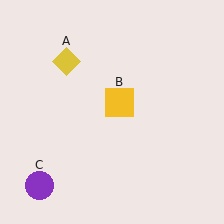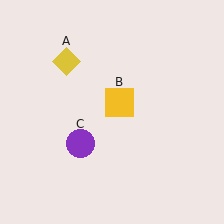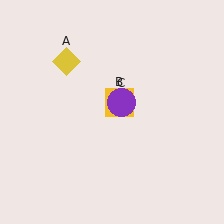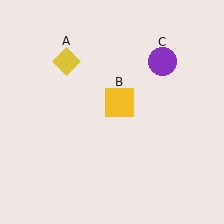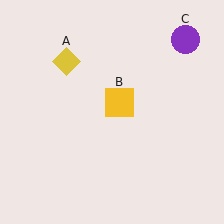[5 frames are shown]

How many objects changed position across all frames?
1 object changed position: purple circle (object C).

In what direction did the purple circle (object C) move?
The purple circle (object C) moved up and to the right.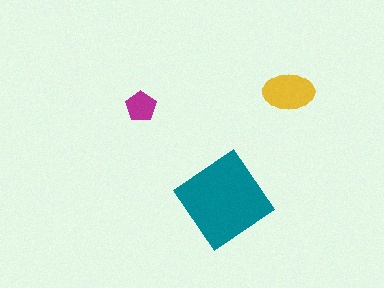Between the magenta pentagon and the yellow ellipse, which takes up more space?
The yellow ellipse.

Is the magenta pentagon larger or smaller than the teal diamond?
Smaller.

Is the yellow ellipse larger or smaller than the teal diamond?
Smaller.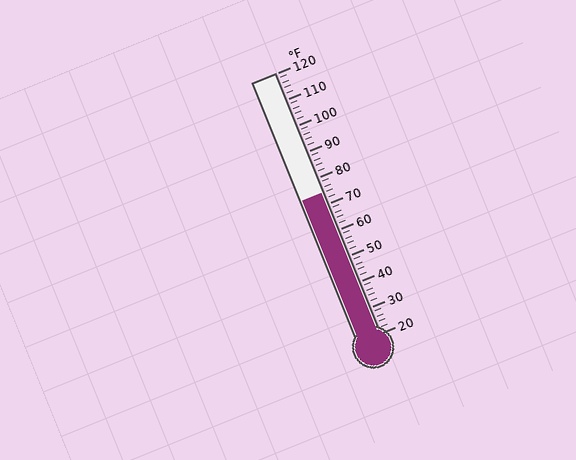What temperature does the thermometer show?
The thermometer shows approximately 74°F.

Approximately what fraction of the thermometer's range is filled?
The thermometer is filled to approximately 55% of its range.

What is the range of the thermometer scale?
The thermometer scale ranges from 20°F to 120°F.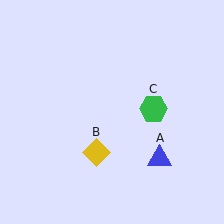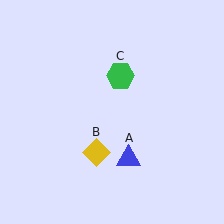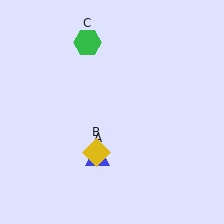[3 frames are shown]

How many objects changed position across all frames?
2 objects changed position: blue triangle (object A), green hexagon (object C).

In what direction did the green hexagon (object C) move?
The green hexagon (object C) moved up and to the left.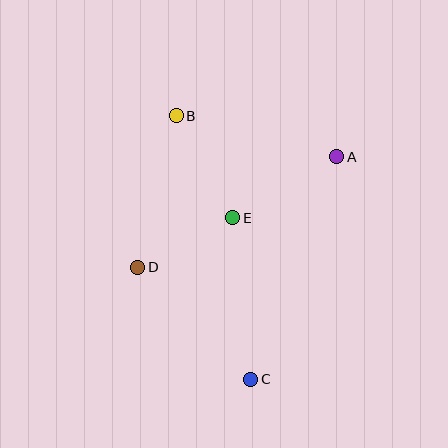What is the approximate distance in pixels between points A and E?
The distance between A and E is approximately 121 pixels.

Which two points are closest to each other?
Points D and E are closest to each other.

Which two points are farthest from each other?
Points B and C are farthest from each other.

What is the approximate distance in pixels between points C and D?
The distance between C and D is approximately 159 pixels.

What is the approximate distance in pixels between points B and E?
The distance between B and E is approximately 116 pixels.